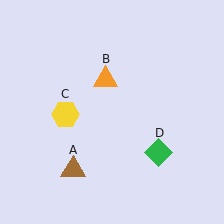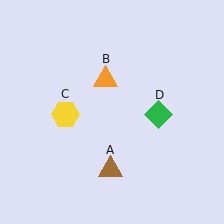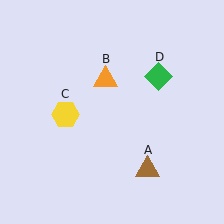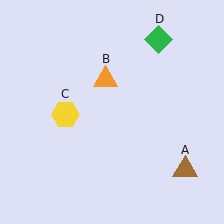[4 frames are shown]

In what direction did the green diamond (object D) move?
The green diamond (object D) moved up.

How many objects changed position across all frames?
2 objects changed position: brown triangle (object A), green diamond (object D).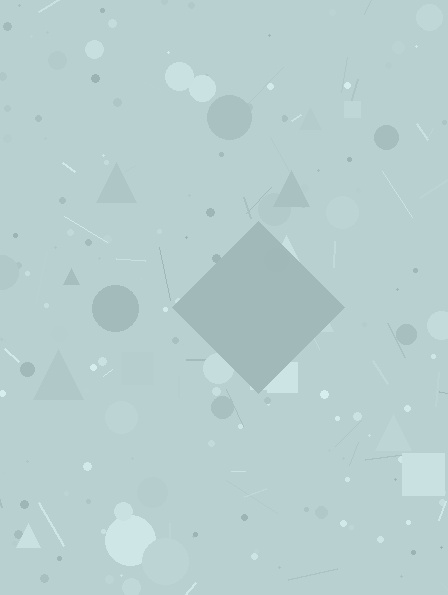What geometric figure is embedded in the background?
A diamond is embedded in the background.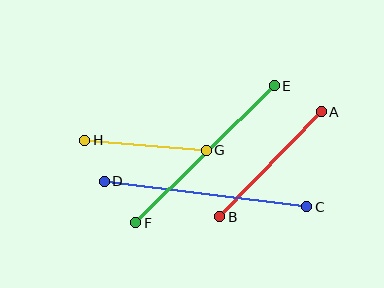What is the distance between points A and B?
The distance is approximately 146 pixels.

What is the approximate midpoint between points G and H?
The midpoint is at approximately (145, 145) pixels.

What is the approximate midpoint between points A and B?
The midpoint is at approximately (271, 164) pixels.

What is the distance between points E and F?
The distance is approximately 195 pixels.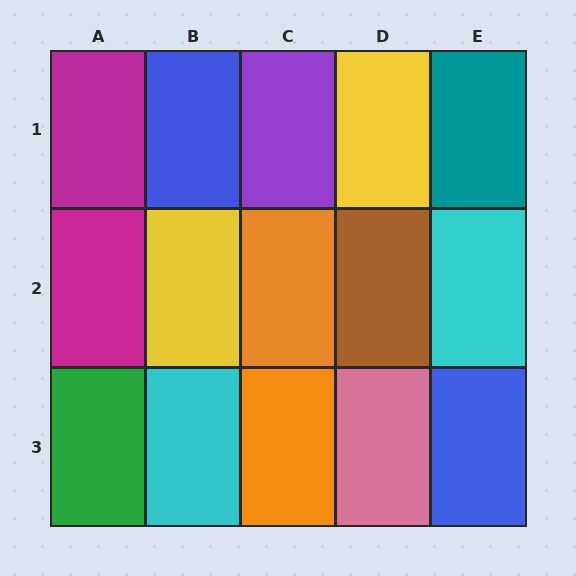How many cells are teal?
1 cell is teal.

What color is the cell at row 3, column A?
Green.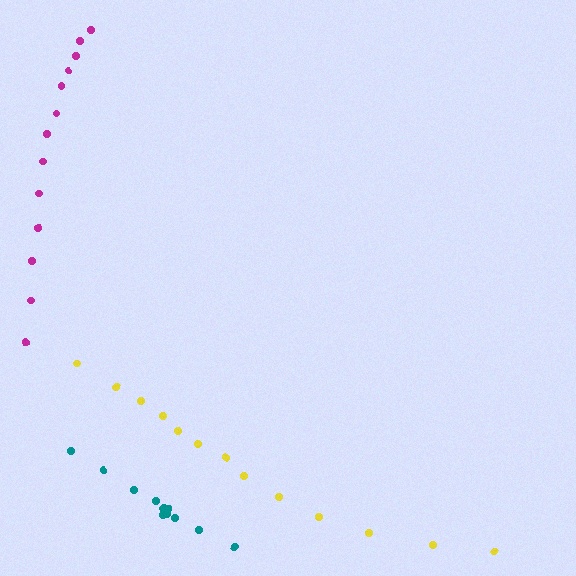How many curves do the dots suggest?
There are 3 distinct paths.